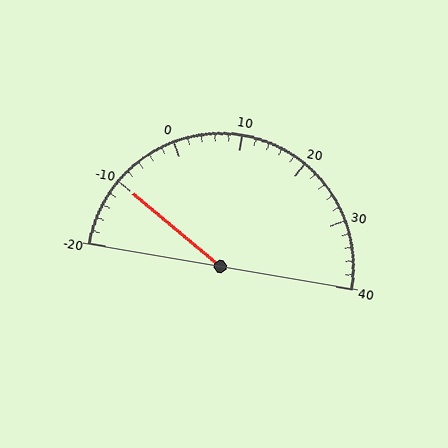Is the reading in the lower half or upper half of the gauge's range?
The reading is in the lower half of the range (-20 to 40).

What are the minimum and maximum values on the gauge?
The gauge ranges from -20 to 40.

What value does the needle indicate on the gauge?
The needle indicates approximately -10.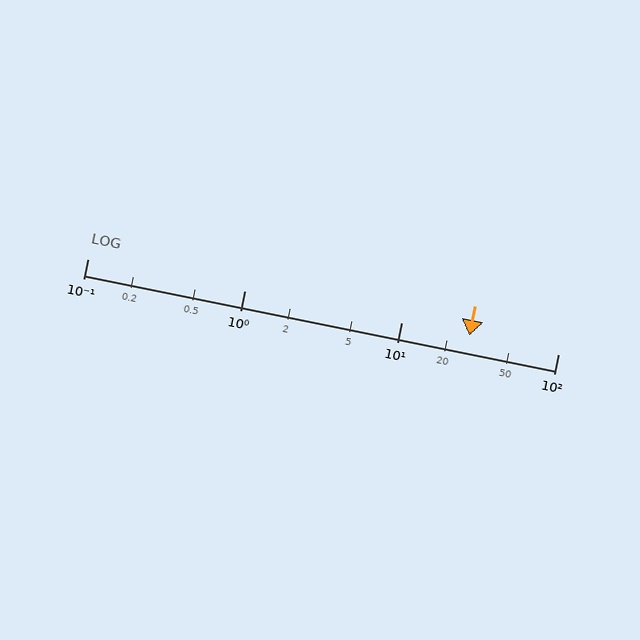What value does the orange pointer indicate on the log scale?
The pointer indicates approximately 27.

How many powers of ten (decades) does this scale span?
The scale spans 3 decades, from 0.1 to 100.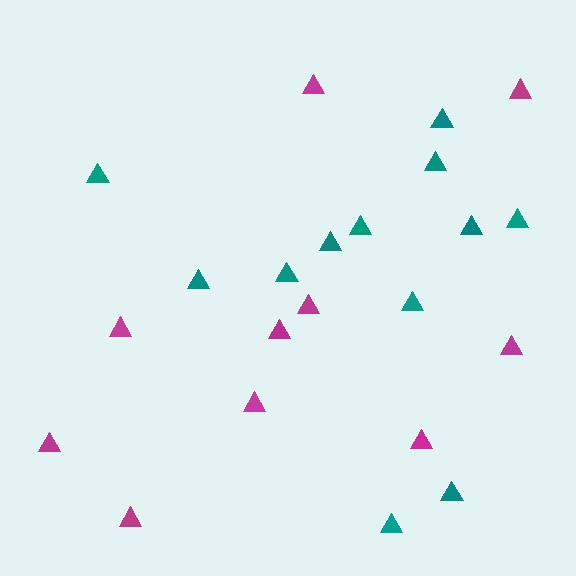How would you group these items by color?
There are 2 groups: one group of magenta triangles (10) and one group of teal triangles (12).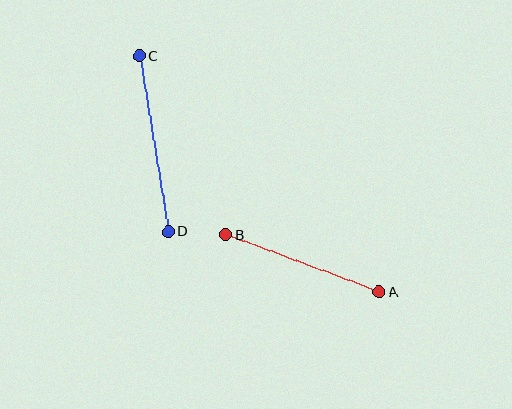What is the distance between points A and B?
The distance is approximately 164 pixels.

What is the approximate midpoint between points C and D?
The midpoint is at approximately (154, 144) pixels.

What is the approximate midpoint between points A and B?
The midpoint is at approximately (303, 264) pixels.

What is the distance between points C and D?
The distance is approximately 178 pixels.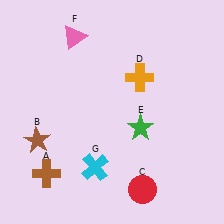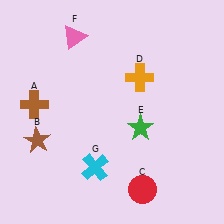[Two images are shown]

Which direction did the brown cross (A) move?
The brown cross (A) moved up.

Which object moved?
The brown cross (A) moved up.